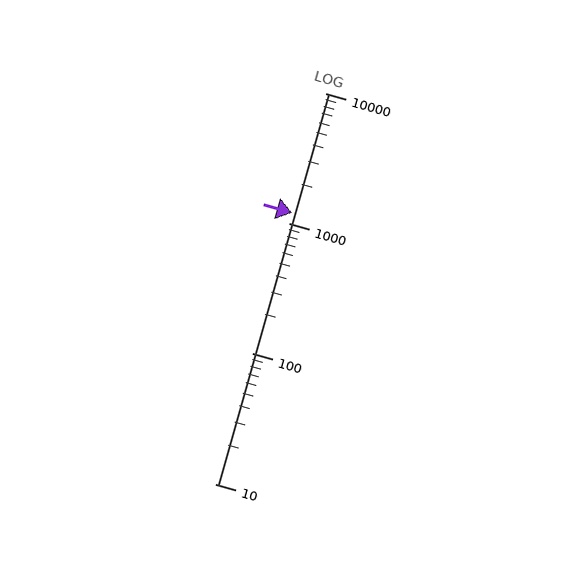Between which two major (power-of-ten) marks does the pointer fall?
The pointer is between 1000 and 10000.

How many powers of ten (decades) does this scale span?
The scale spans 3 decades, from 10 to 10000.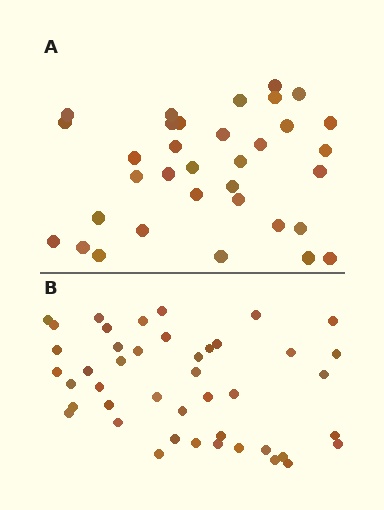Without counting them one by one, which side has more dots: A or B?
Region B (the bottom region) has more dots.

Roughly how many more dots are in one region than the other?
Region B has roughly 10 or so more dots than region A.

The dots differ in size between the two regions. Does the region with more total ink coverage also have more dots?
No. Region A has more total ink coverage because its dots are larger, but region B actually contains more individual dots. Total area can be misleading — the number of items is what matters here.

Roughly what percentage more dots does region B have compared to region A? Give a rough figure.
About 30% more.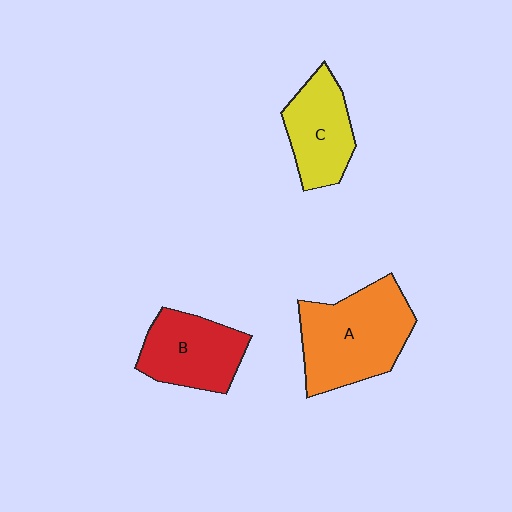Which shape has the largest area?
Shape A (orange).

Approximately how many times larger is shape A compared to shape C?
Approximately 1.5 times.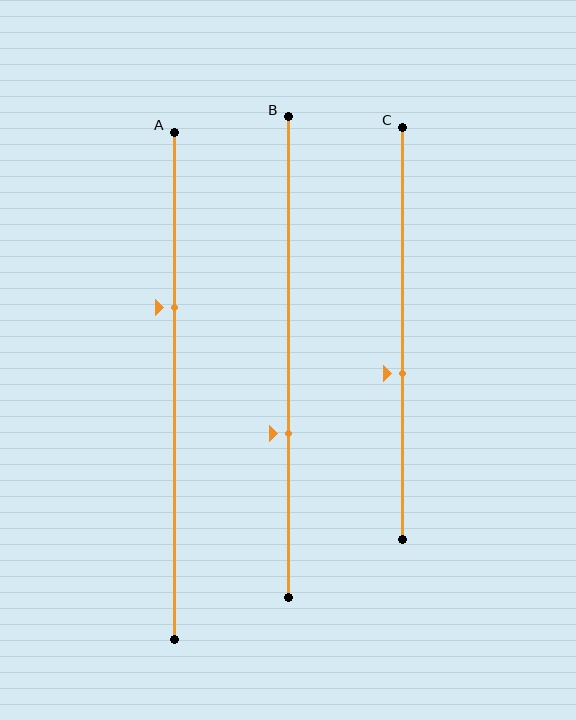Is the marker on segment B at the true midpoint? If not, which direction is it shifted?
No, the marker on segment B is shifted downward by about 16% of the segment length.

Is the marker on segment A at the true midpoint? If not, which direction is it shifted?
No, the marker on segment A is shifted upward by about 16% of the segment length.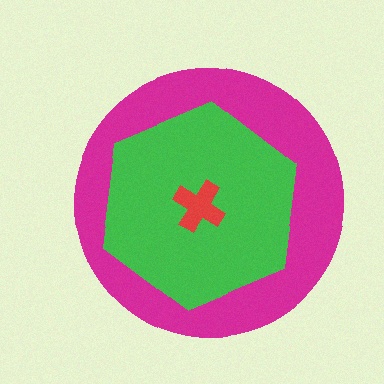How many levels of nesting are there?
3.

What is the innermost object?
The red cross.